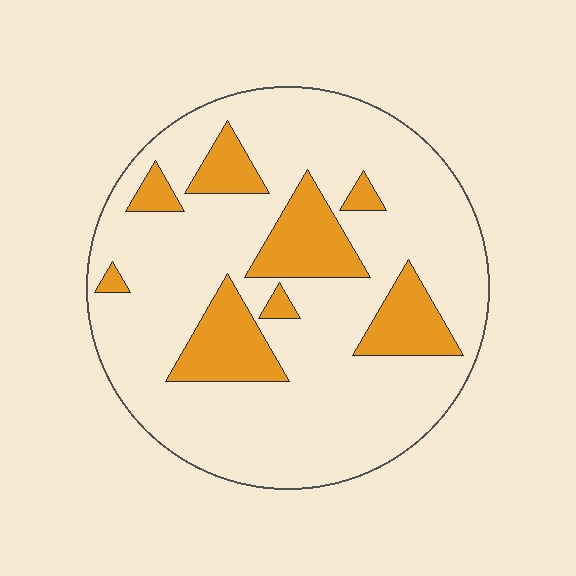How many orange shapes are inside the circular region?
8.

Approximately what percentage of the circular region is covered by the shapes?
Approximately 20%.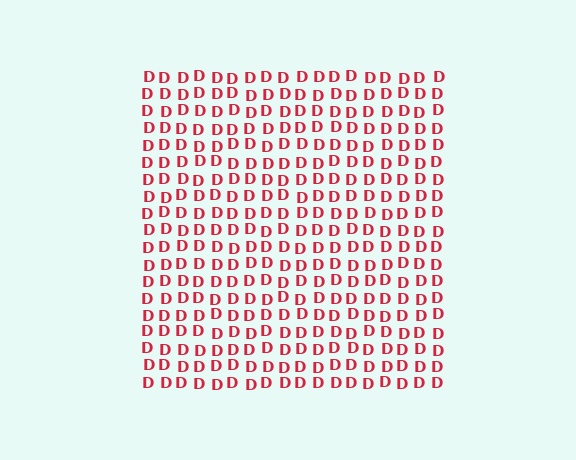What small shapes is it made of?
It is made of small letter D's.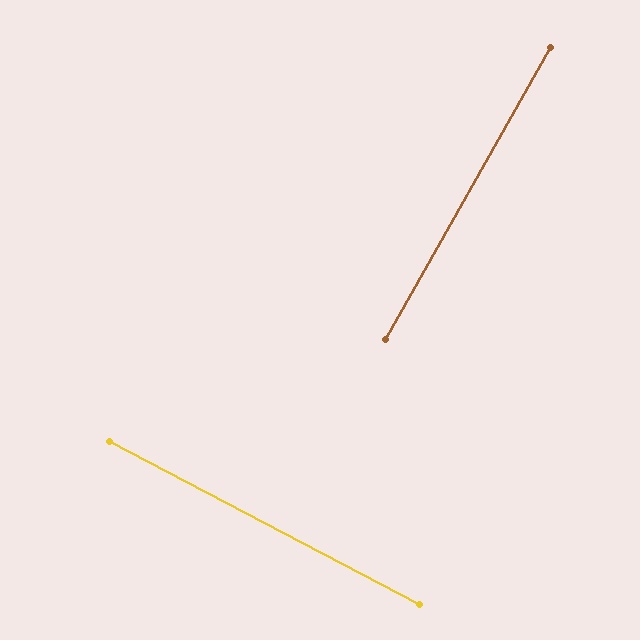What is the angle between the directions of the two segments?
Approximately 88 degrees.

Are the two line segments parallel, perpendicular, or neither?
Perpendicular — they meet at approximately 88°.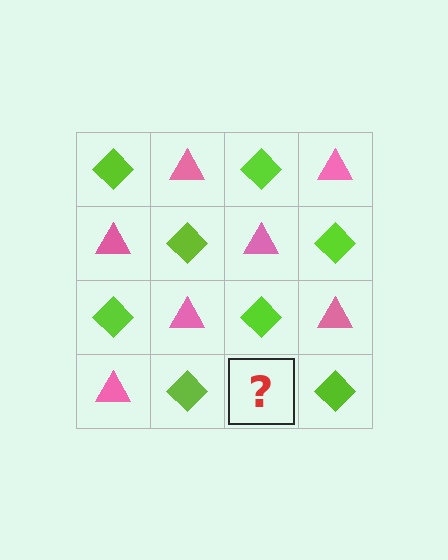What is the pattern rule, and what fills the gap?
The rule is that it alternates lime diamond and pink triangle in a checkerboard pattern. The gap should be filled with a pink triangle.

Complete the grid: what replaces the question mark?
The question mark should be replaced with a pink triangle.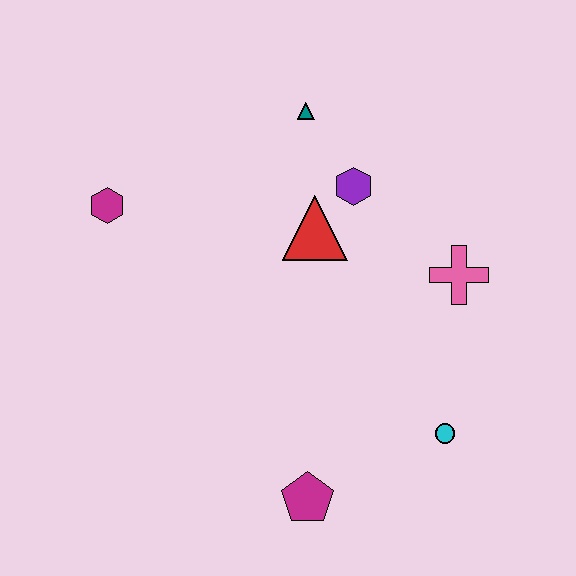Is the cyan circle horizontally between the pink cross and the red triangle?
Yes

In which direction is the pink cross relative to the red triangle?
The pink cross is to the right of the red triangle.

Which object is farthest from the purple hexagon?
The magenta pentagon is farthest from the purple hexagon.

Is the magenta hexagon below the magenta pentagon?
No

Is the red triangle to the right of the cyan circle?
No